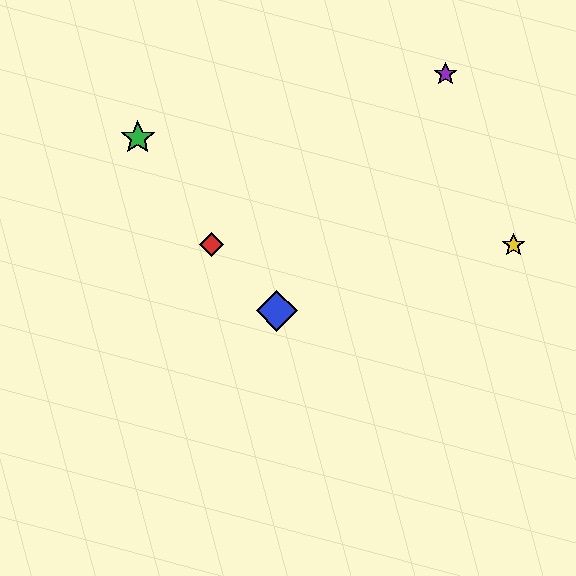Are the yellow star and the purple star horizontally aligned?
No, the yellow star is at y≈245 and the purple star is at y≈74.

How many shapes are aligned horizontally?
2 shapes (the red diamond, the yellow star) are aligned horizontally.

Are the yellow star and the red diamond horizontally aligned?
Yes, both are at y≈245.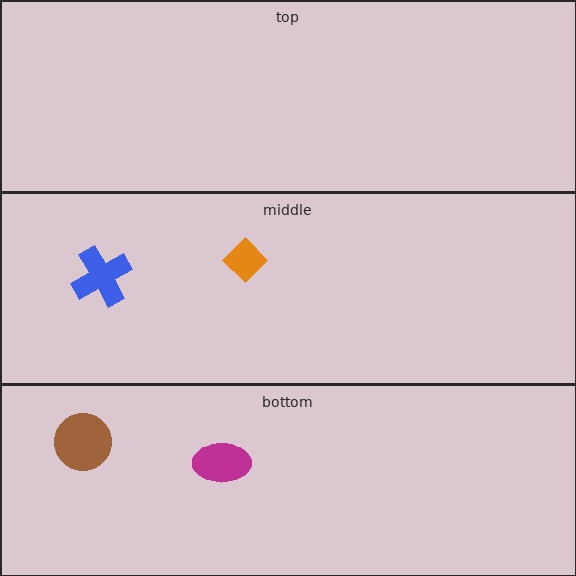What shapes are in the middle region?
The blue cross, the orange diamond.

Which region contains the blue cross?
The middle region.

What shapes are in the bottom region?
The brown circle, the magenta ellipse.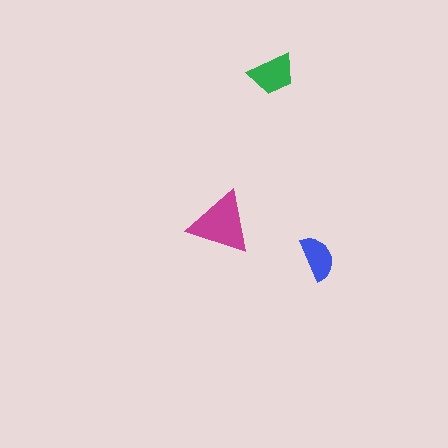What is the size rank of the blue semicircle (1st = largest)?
3rd.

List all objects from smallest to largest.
The blue semicircle, the green trapezoid, the magenta triangle.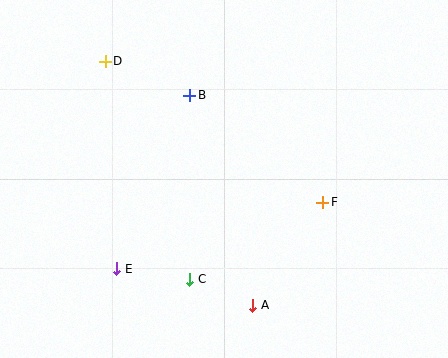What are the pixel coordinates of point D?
Point D is at (105, 61).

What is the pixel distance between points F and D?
The distance between F and D is 259 pixels.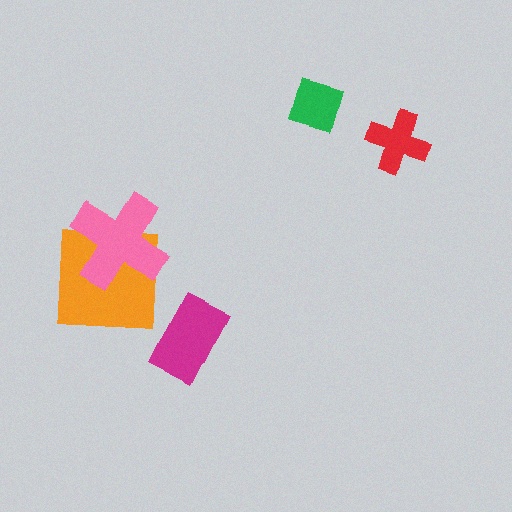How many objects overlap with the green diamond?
0 objects overlap with the green diamond.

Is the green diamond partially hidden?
No, no other shape covers it.